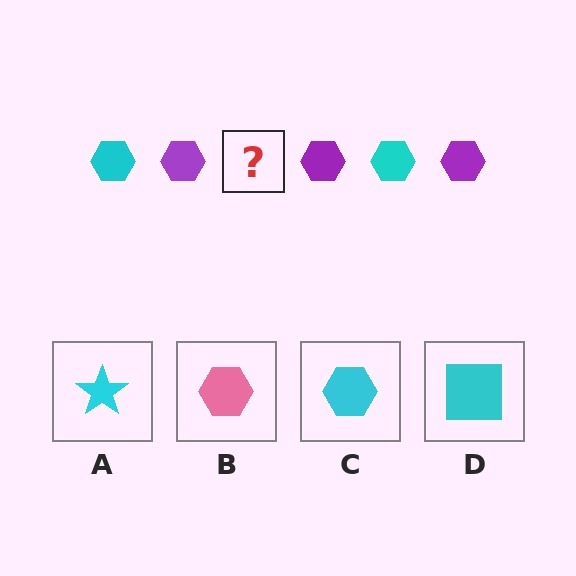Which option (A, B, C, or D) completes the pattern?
C.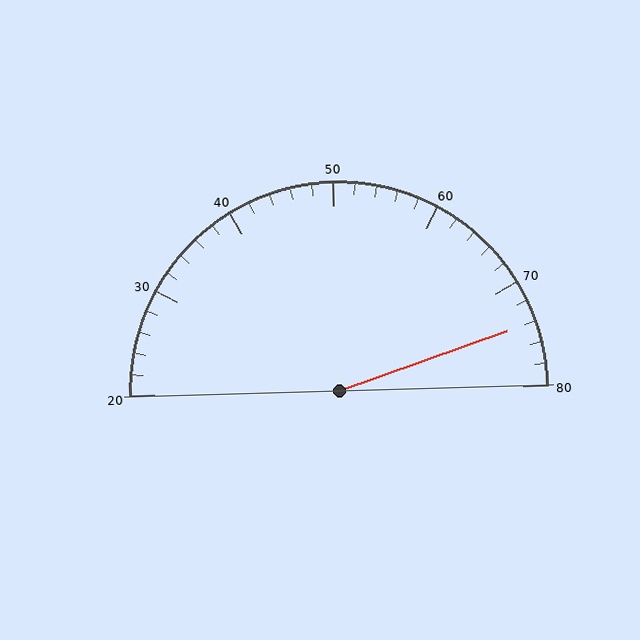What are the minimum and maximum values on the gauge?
The gauge ranges from 20 to 80.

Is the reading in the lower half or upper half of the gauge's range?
The reading is in the upper half of the range (20 to 80).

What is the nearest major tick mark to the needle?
The nearest major tick mark is 70.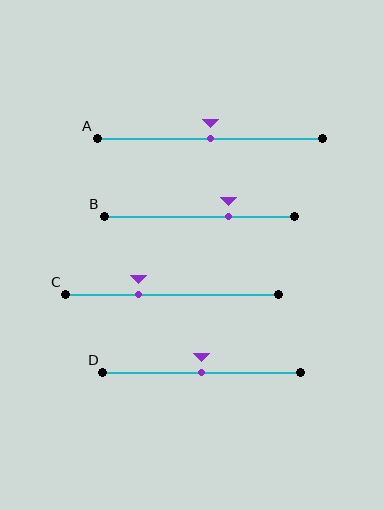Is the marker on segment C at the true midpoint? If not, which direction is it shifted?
No, the marker on segment C is shifted to the left by about 16% of the segment length.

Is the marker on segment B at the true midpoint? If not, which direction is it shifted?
No, the marker on segment B is shifted to the right by about 15% of the segment length.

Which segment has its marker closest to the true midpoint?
Segment A has its marker closest to the true midpoint.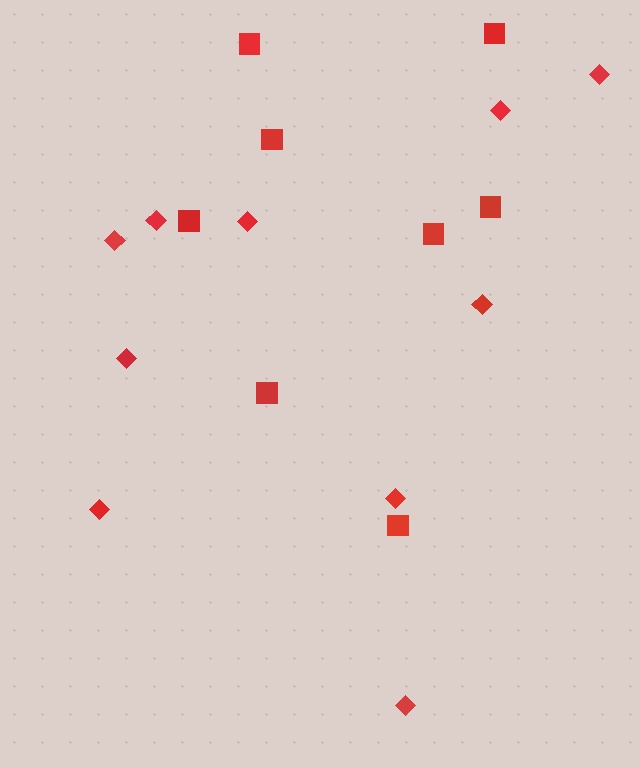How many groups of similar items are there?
There are 2 groups: one group of diamonds (10) and one group of squares (8).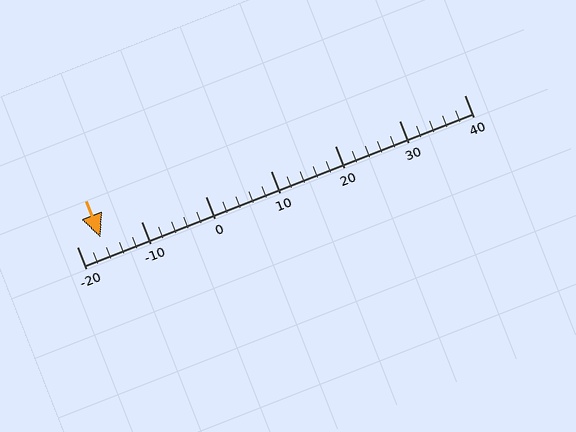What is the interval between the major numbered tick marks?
The major tick marks are spaced 10 units apart.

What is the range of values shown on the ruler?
The ruler shows values from -20 to 40.